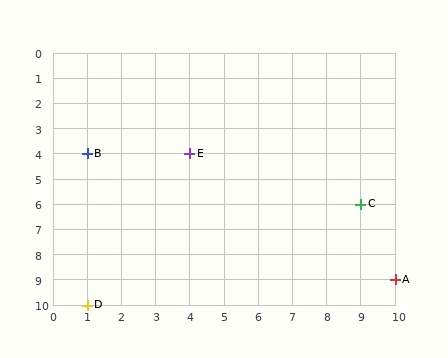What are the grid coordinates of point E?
Point E is at grid coordinates (4, 4).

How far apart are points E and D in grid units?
Points E and D are 3 columns and 6 rows apart (about 6.7 grid units diagonally).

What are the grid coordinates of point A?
Point A is at grid coordinates (10, 9).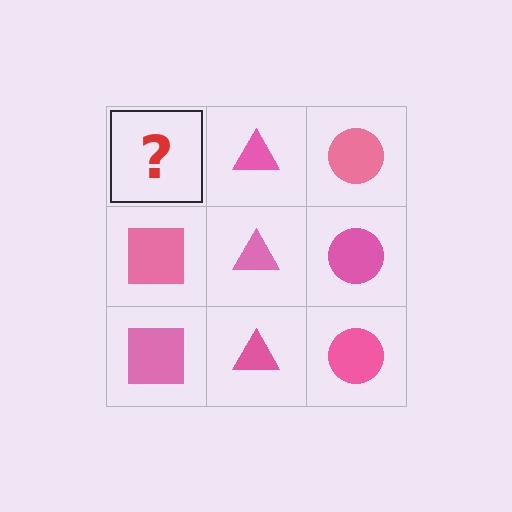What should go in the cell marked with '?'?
The missing cell should contain a pink square.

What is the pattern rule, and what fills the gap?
The rule is that each column has a consistent shape. The gap should be filled with a pink square.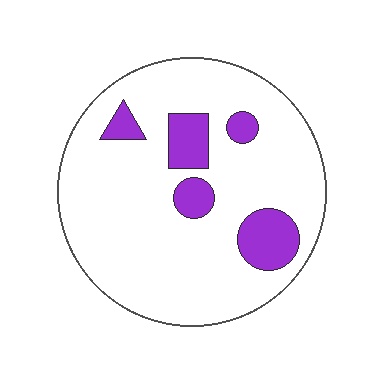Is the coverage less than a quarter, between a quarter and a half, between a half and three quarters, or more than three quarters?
Less than a quarter.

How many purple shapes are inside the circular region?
5.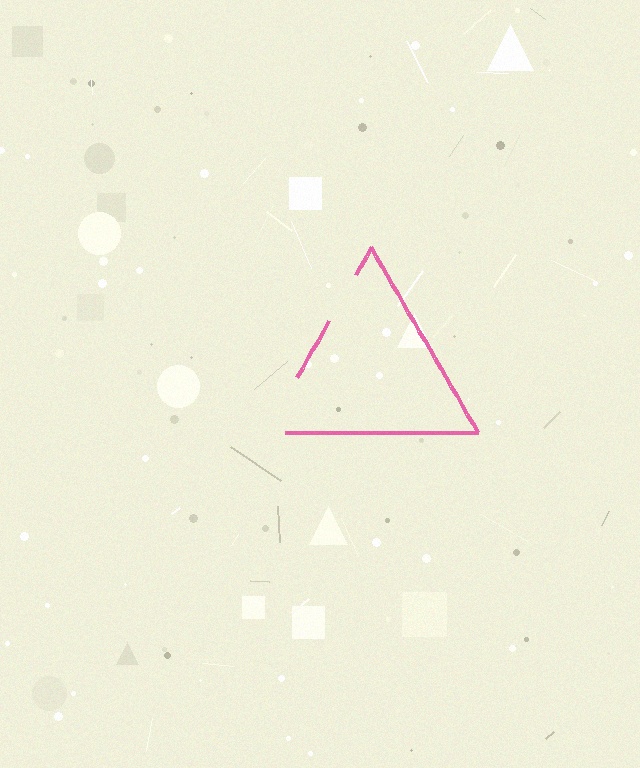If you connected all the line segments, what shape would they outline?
They would outline a triangle.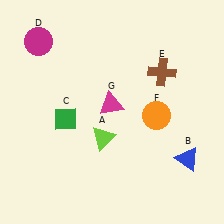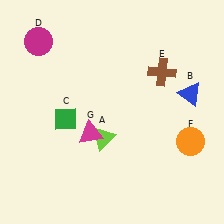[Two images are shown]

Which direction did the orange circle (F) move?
The orange circle (F) moved right.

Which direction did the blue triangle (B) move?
The blue triangle (B) moved up.